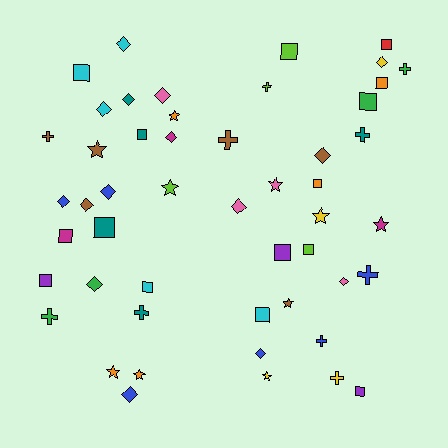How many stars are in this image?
There are 10 stars.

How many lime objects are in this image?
There are 4 lime objects.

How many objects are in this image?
There are 50 objects.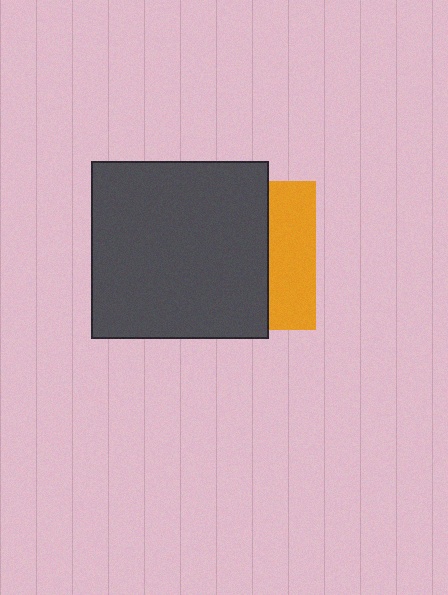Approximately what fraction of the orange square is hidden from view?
Roughly 69% of the orange square is hidden behind the dark gray square.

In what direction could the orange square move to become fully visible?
The orange square could move right. That would shift it out from behind the dark gray square entirely.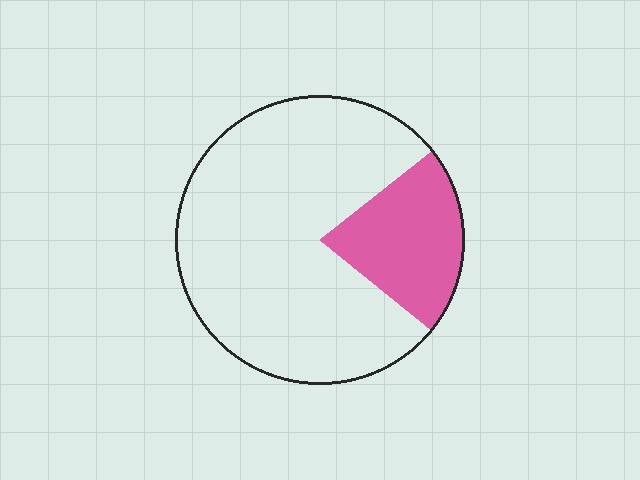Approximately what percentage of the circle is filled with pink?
Approximately 20%.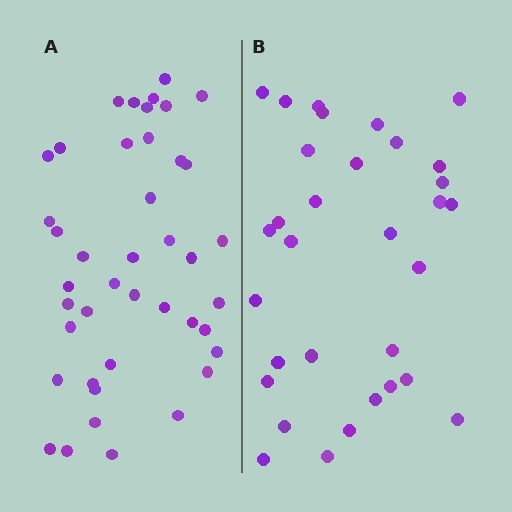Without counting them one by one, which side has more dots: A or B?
Region A (the left region) has more dots.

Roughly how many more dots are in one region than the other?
Region A has roughly 10 or so more dots than region B.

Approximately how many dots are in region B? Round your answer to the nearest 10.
About 30 dots. (The exact count is 32, which rounds to 30.)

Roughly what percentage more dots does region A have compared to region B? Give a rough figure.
About 30% more.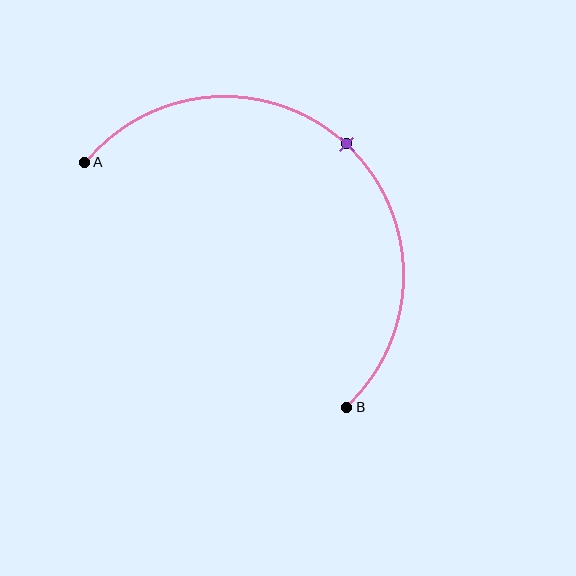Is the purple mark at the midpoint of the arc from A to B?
Yes. The purple mark lies on the arc at equal arc-length from both A and B — it is the arc midpoint.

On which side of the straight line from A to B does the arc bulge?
The arc bulges above and to the right of the straight line connecting A and B.